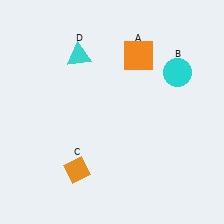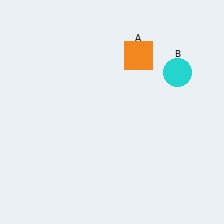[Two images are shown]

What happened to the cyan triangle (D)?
The cyan triangle (D) was removed in Image 2. It was in the top-left area of Image 1.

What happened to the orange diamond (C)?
The orange diamond (C) was removed in Image 2. It was in the bottom-left area of Image 1.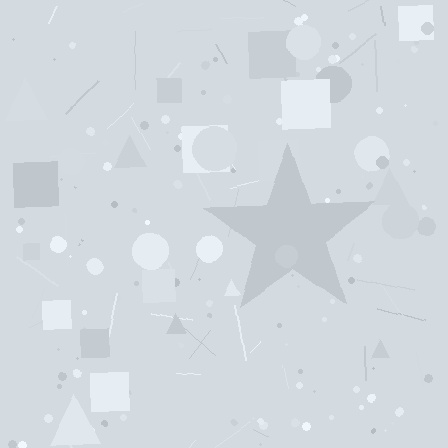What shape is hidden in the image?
A star is hidden in the image.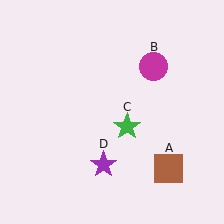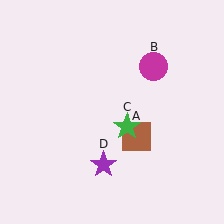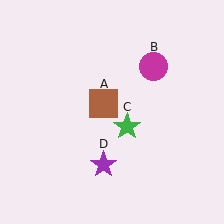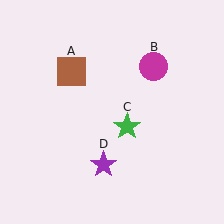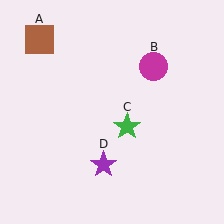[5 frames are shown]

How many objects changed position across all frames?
1 object changed position: brown square (object A).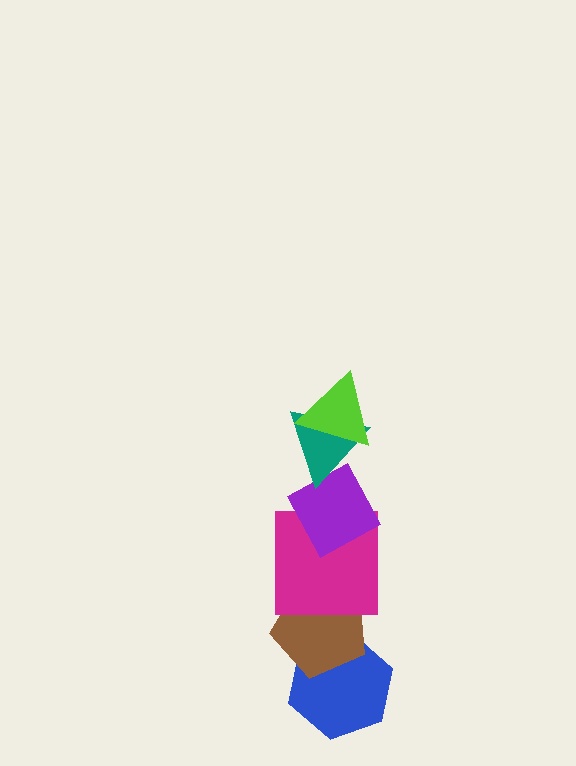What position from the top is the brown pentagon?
The brown pentagon is 5th from the top.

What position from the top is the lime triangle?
The lime triangle is 1st from the top.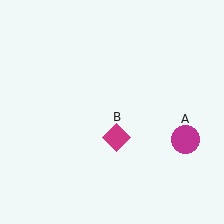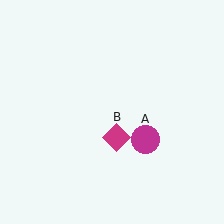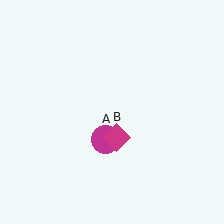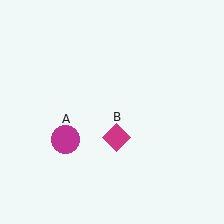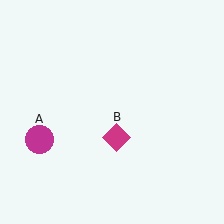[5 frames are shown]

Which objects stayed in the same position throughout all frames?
Magenta diamond (object B) remained stationary.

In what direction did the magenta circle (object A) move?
The magenta circle (object A) moved left.